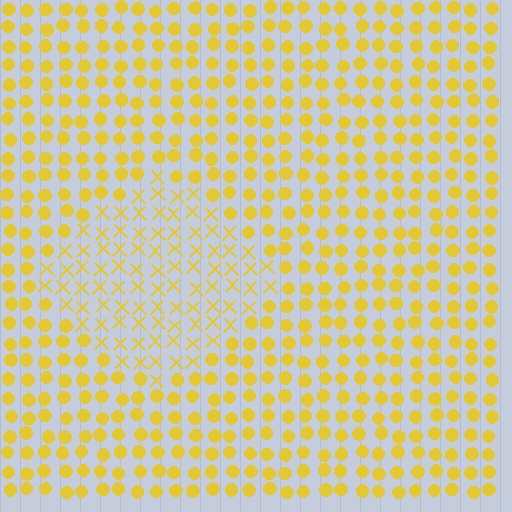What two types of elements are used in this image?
The image uses X marks inside the diamond region and circles outside it.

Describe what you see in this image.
The image is filled with small yellow elements arranged in a uniform grid. A diamond-shaped region contains X marks, while the surrounding area contains circles. The boundary is defined purely by the change in element shape.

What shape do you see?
I see a diamond.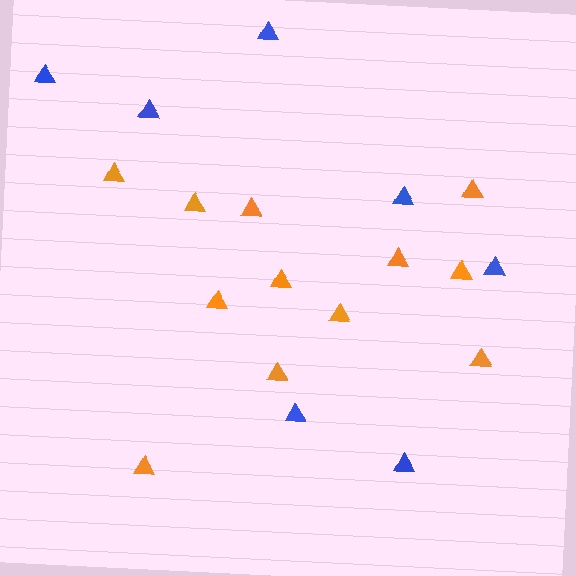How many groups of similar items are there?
There are 2 groups: one group of orange triangles (12) and one group of blue triangles (7).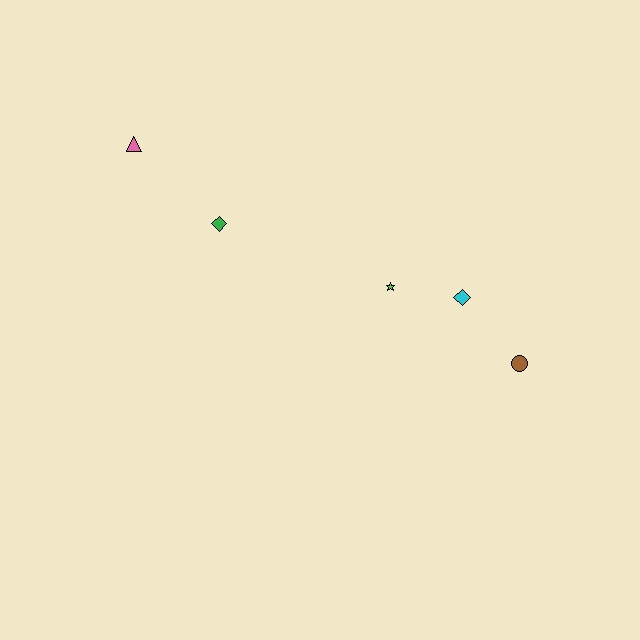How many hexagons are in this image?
There are no hexagons.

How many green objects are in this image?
There is 1 green object.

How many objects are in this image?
There are 5 objects.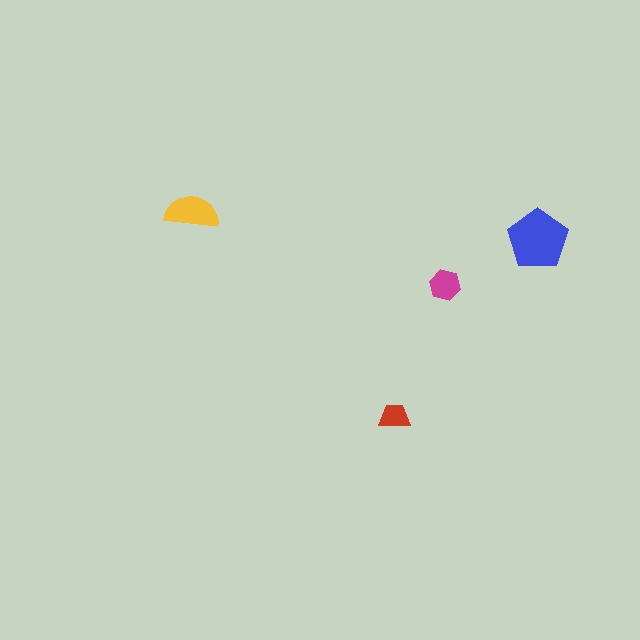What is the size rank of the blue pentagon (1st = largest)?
1st.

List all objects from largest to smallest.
The blue pentagon, the yellow semicircle, the magenta hexagon, the red trapezoid.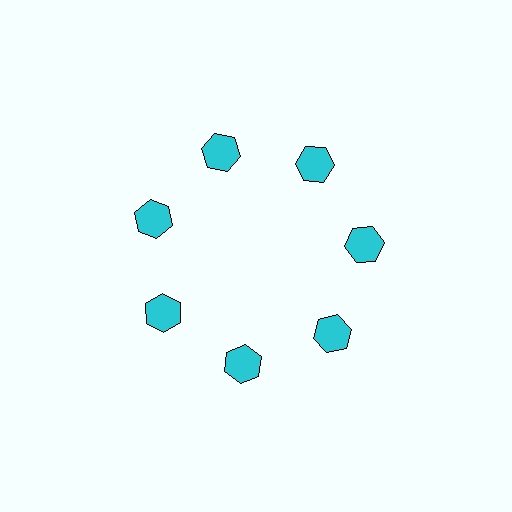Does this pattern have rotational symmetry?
Yes, this pattern has 7-fold rotational symmetry. It looks the same after rotating 51 degrees around the center.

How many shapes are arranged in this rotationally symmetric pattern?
There are 7 shapes, arranged in 7 groups of 1.